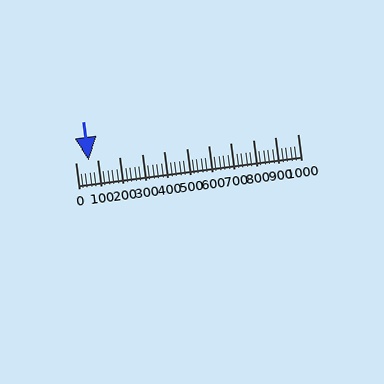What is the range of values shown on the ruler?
The ruler shows values from 0 to 1000.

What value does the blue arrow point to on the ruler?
The blue arrow points to approximately 60.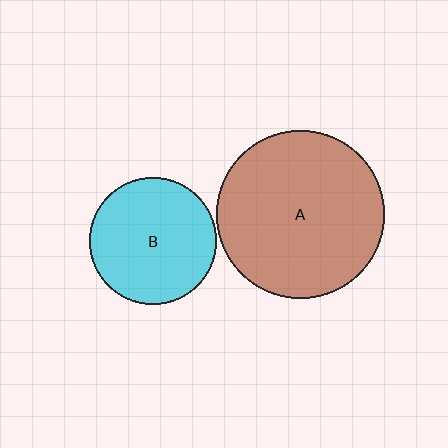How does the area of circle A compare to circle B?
Approximately 1.7 times.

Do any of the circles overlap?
No, none of the circles overlap.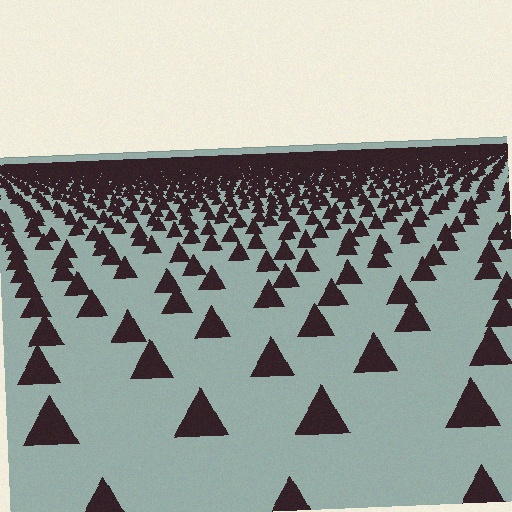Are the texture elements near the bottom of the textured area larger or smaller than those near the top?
Larger. Near the bottom, elements are closer to the viewer and appear at a bigger on-screen size.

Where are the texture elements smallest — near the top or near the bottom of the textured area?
Near the top.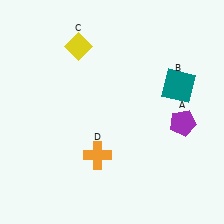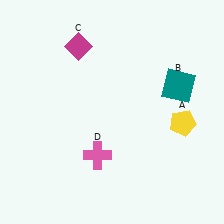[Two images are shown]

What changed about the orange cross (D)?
In Image 1, D is orange. In Image 2, it changed to pink.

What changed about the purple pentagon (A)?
In Image 1, A is purple. In Image 2, it changed to yellow.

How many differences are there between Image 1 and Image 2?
There are 3 differences between the two images.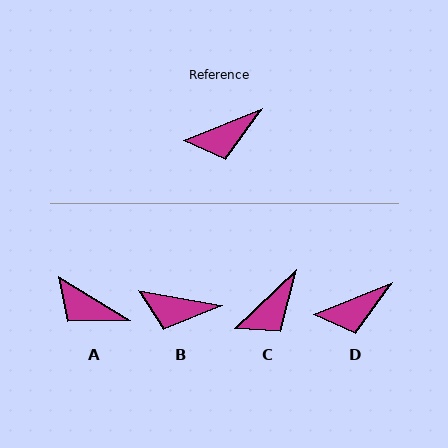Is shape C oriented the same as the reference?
No, it is off by about 22 degrees.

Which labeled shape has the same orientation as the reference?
D.